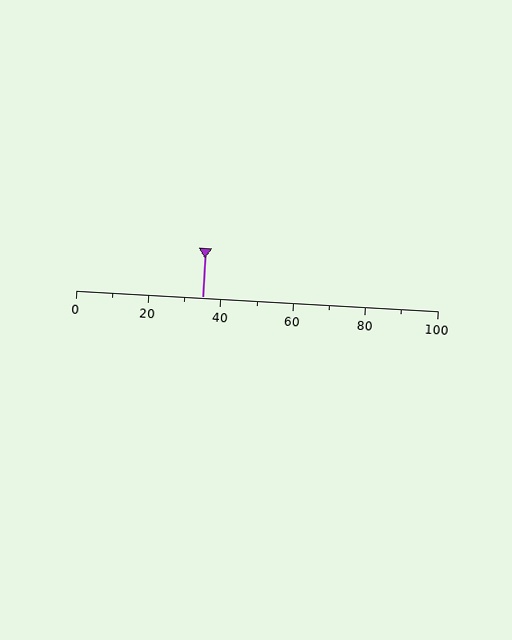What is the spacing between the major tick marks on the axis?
The major ticks are spaced 20 apart.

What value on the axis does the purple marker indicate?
The marker indicates approximately 35.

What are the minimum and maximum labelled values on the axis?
The axis runs from 0 to 100.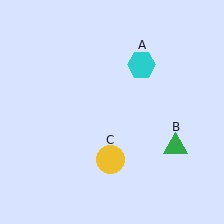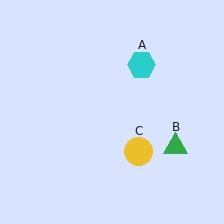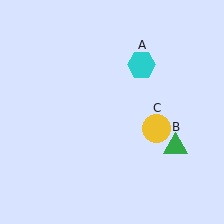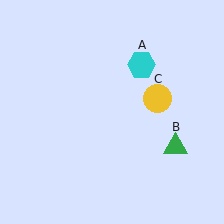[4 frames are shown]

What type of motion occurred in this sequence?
The yellow circle (object C) rotated counterclockwise around the center of the scene.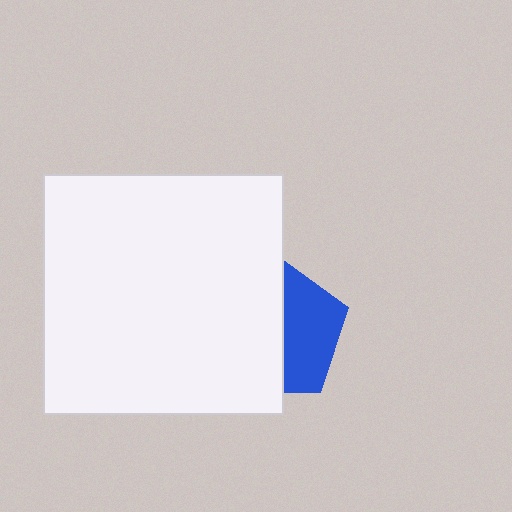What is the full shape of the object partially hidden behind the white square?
The partially hidden object is a blue pentagon.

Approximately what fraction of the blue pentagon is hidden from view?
Roughly 57% of the blue pentagon is hidden behind the white square.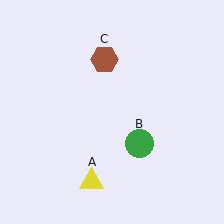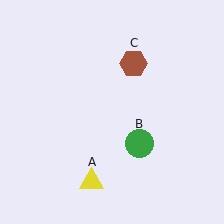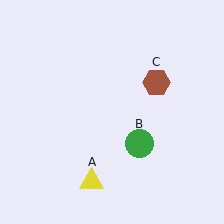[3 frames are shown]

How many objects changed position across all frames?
1 object changed position: brown hexagon (object C).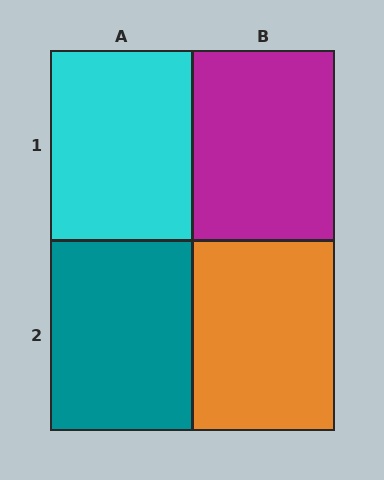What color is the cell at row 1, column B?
Magenta.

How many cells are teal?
1 cell is teal.